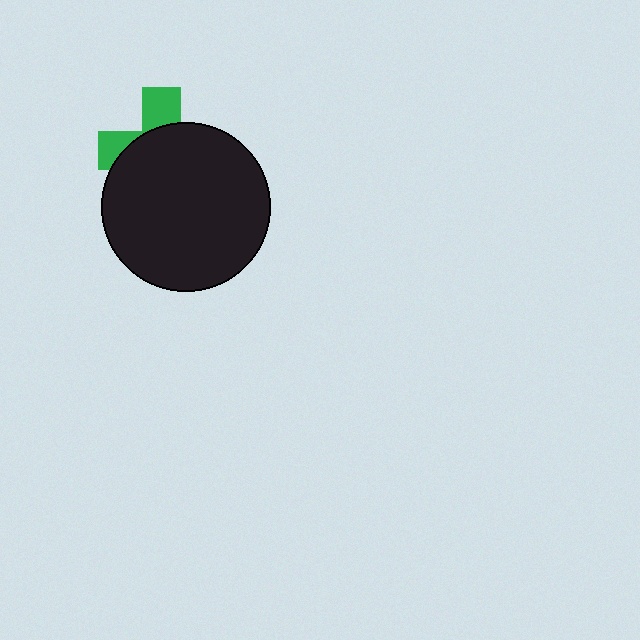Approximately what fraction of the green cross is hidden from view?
Roughly 69% of the green cross is hidden behind the black circle.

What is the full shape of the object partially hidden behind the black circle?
The partially hidden object is a green cross.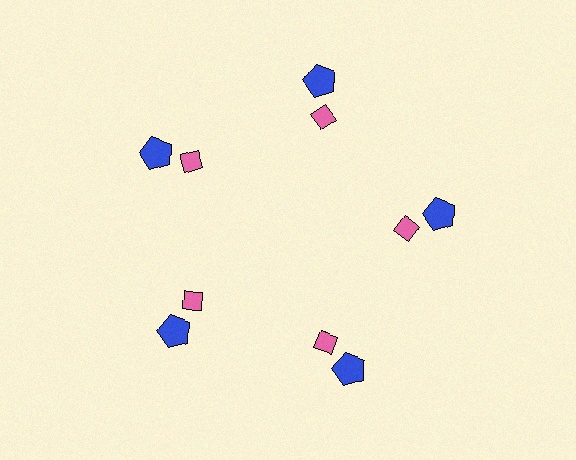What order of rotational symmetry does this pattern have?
This pattern has 5-fold rotational symmetry.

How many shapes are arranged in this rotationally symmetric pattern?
There are 10 shapes, arranged in 5 groups of 2.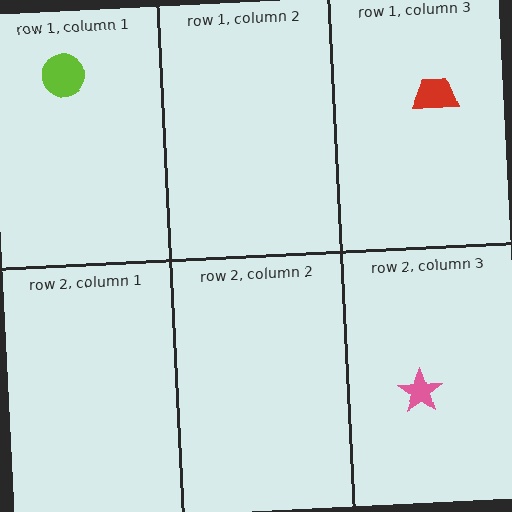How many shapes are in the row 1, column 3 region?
1.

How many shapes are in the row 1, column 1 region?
1.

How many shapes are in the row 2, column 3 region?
1.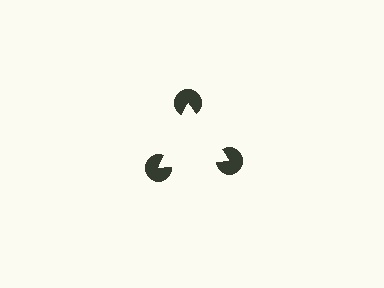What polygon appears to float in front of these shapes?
An illusory triangle — its edges are inferred from the aligned wedge cuts in the pac-man discs, not physically drawn.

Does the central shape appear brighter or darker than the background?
It typically appears slightly brighter than the background, even though no actual brightness change is drawn.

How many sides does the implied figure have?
3 sides.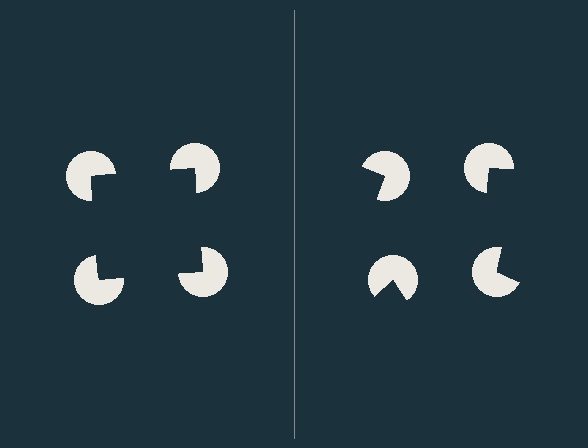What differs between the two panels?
The pac-man discs are positioned identically on both sides; only the wedge orientations differ. On the left they align to a square; on the right they are misaligned.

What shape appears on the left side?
An illusory square.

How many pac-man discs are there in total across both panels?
8 — 4 on each side.